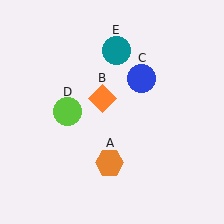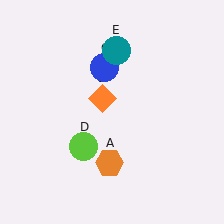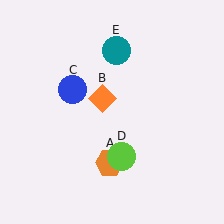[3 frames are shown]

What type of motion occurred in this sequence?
The blue circle (object C), lime circle (object D) rotated counterclockwise around the center of the scene.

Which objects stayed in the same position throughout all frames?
Orange hexagon (object A) and orange diamond (object B) and teal circle (object E) remained stationary.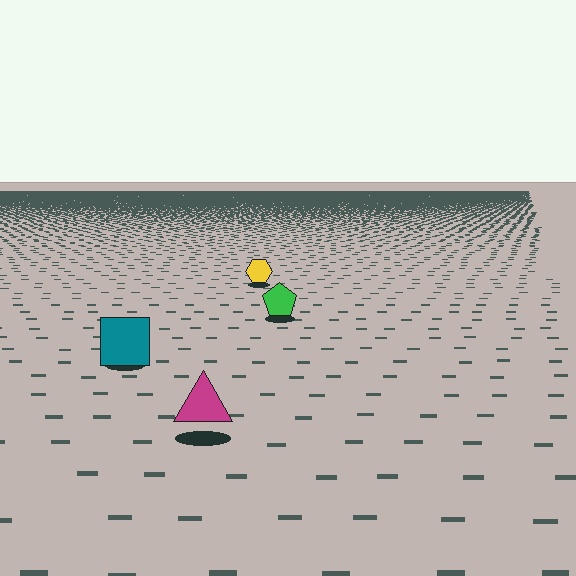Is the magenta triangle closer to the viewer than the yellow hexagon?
Yes. The magenta triangle is closer — you can tell from the texture gradient: the ground texture is coarser near it.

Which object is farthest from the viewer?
The yellow hexagon is farthest from the viewer. It appears smaller and the ground texture around it is denser.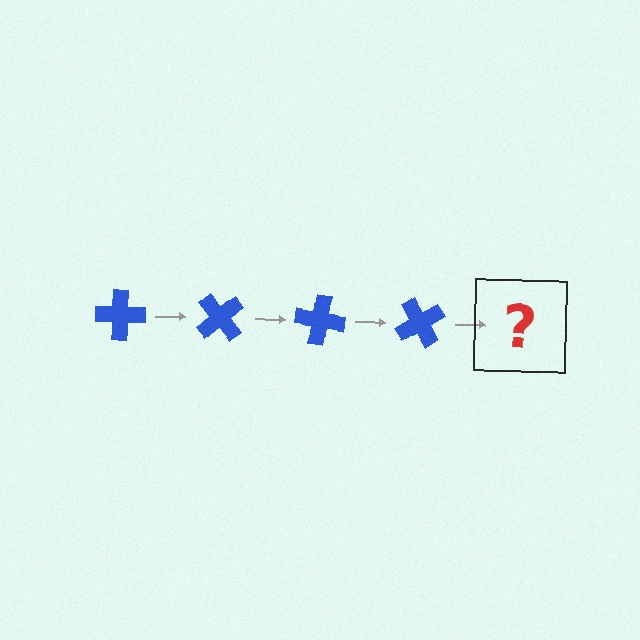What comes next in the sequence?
The next element should be a blue cross rotated 200 degrees.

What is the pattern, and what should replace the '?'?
The pattern is that the cross rotates 50 degrees each step. The '?' should be a blue cross rotated 200 degrees.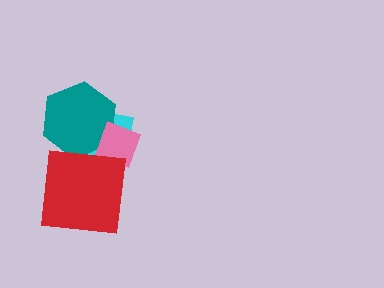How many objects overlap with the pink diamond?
2 objects overlap with the pink diamond.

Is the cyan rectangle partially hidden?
Yes, it is partially covered by another shape.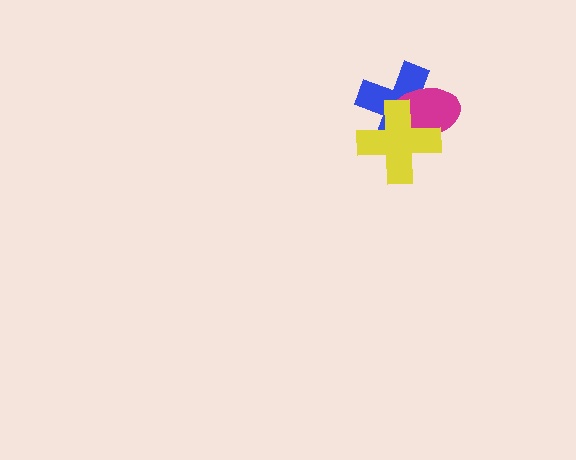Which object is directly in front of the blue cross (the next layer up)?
The magenta ellipse is directly in front of the blue cross.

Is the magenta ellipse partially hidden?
Yes, it is partially covered by another shape.